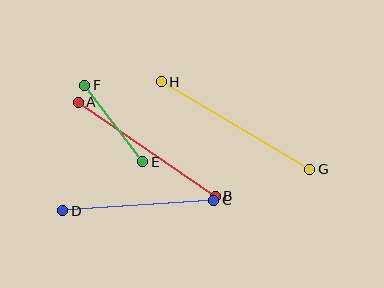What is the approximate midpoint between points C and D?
The midpoint is at approximately (138, 205) pixels.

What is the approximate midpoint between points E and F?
The midpoint is at approximately (114, 124) pixels.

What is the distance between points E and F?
The distance is approximately 96 pixels.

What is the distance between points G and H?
The distance is approximately 172 pixels.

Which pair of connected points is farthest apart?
Points G and H are farthest apart.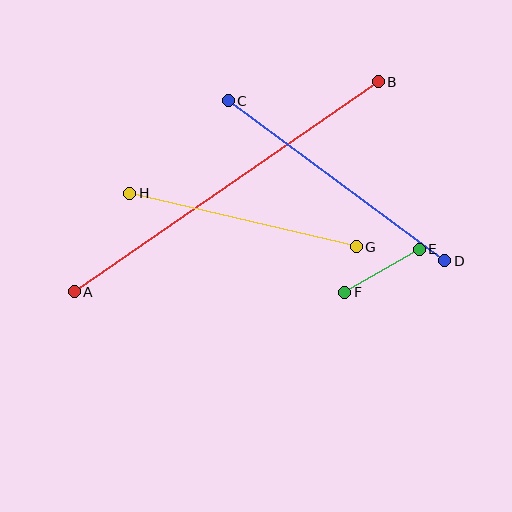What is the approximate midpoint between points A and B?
The midpoint is at approximately (226, 187) pixels.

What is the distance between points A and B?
The distance is approximately 370 pixels.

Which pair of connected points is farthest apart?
Points A and B are farthest apart.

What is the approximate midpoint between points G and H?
The midpoint is at approximately (243, 220) pixels.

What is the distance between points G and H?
The distance is approximately 233 pixels.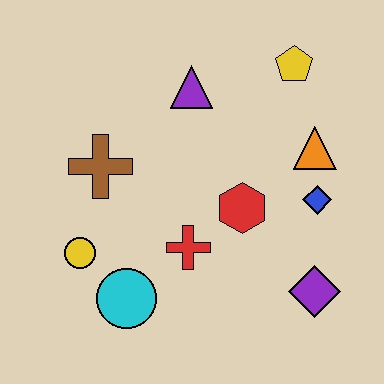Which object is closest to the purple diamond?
The blue diamond is closest to the purple diamond.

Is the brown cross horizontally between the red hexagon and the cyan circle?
No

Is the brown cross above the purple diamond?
Yes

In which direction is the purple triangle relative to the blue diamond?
The purple triangle is to the left of the blue diamond.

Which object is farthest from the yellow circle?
The yellow pentagon is farthest from the yellow circle.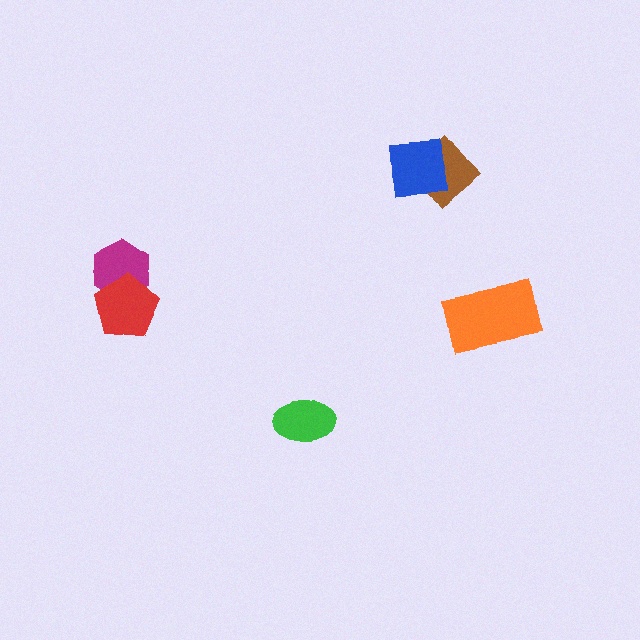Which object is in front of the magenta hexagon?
The red pentagon is in front of the magenta hexagon.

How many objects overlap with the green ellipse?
0 objects overlap with the green ellipse.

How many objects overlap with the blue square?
1 object overlaps with the blue square.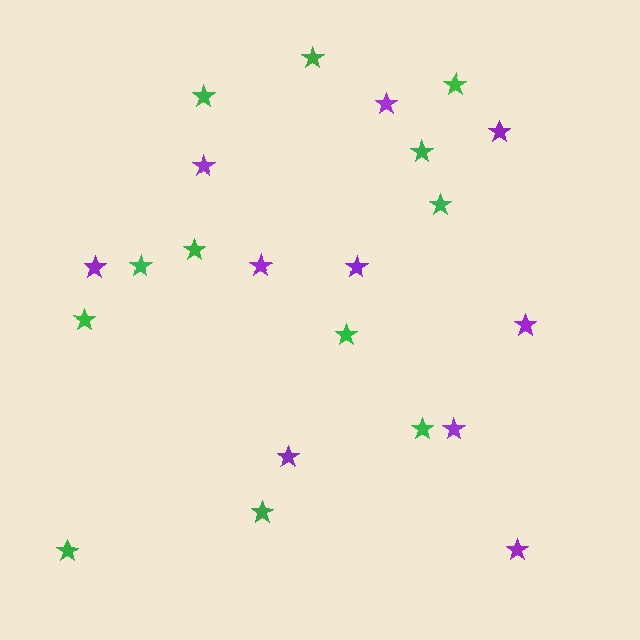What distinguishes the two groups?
There are 2 groups: one group of purple stars (10) and one group of green stars (12).